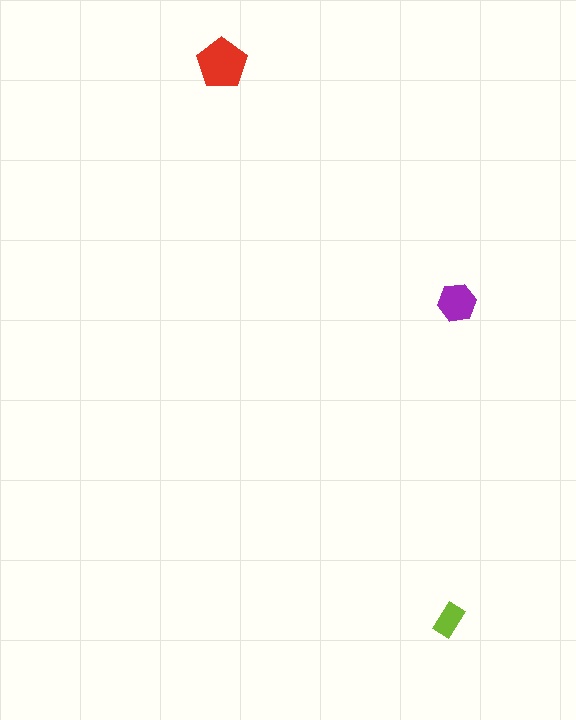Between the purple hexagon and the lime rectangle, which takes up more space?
The purple hexagon.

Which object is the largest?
The red pentagon.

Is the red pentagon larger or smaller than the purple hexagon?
Larger.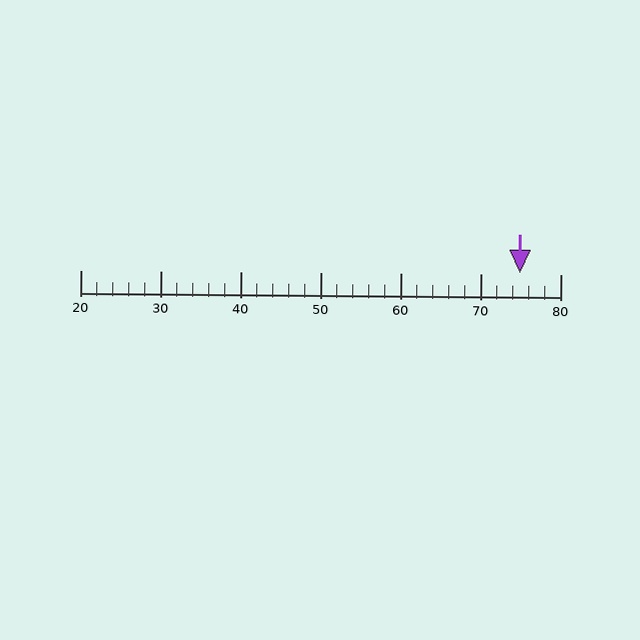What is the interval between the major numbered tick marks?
The major tick marks are spaced 10 units apart.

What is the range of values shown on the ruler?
The ruler shows values from 20 to 80.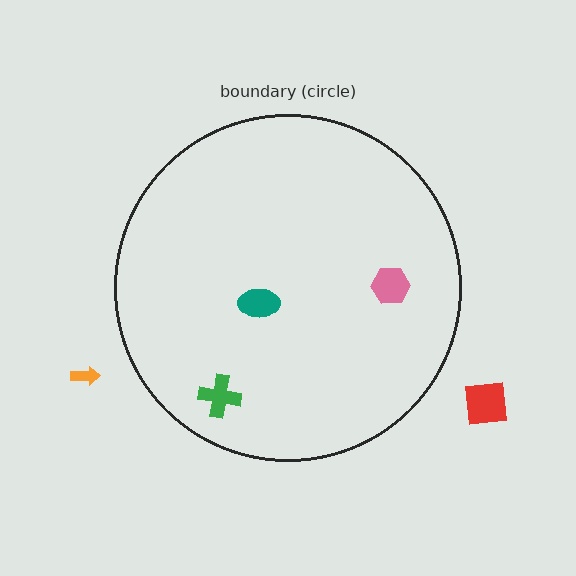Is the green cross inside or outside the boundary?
Inside.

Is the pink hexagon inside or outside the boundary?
Inside.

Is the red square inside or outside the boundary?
Outside.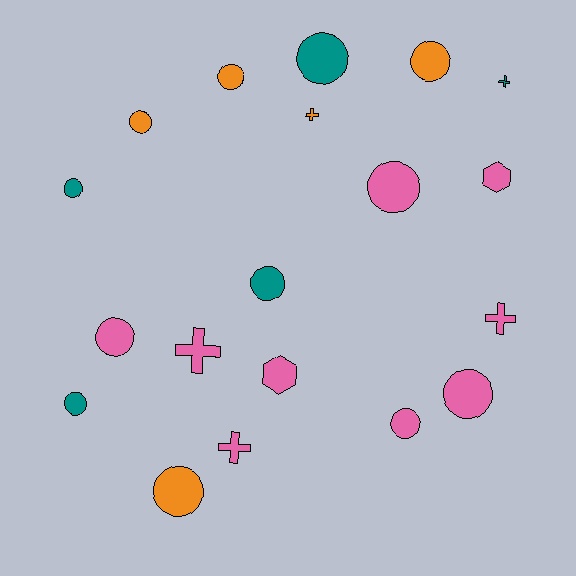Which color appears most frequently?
Pink, with 9 objects.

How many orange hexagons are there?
There are no orange hexagons.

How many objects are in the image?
There are 19 objects.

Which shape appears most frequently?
Circle, with 12 objects.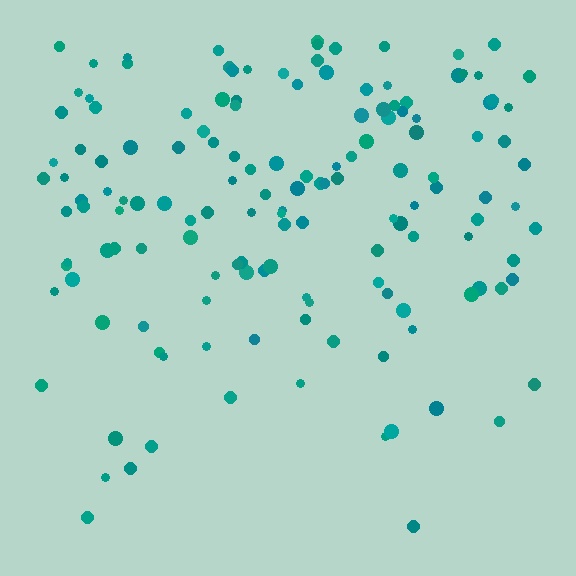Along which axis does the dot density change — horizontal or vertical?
Vertical.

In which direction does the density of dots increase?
From bottom to top, with the top side densest.